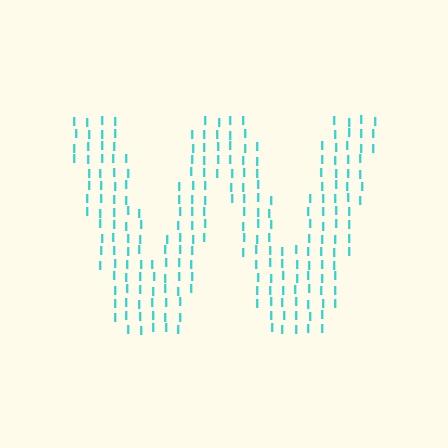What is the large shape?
The large shape is the letter W.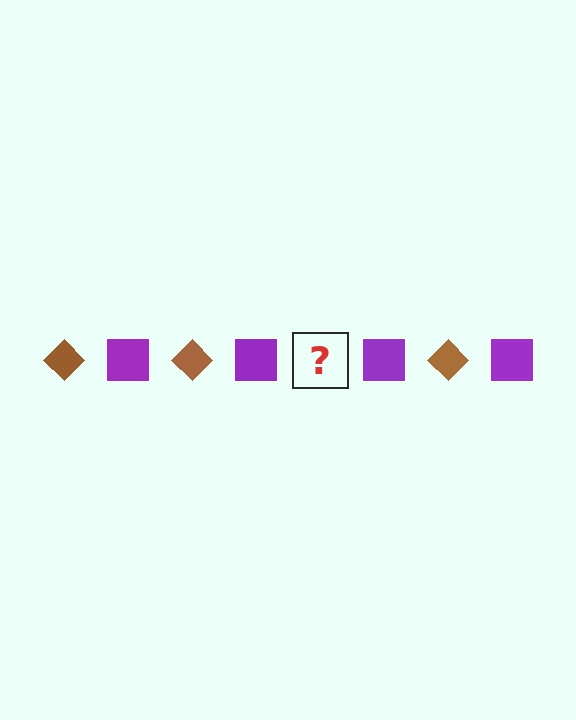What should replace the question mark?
The question mark should be replaced with a brown diamond.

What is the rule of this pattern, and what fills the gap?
The rule is that the pattern alternates between brown diamond and purple square. The gap should be filled with a brown diamond.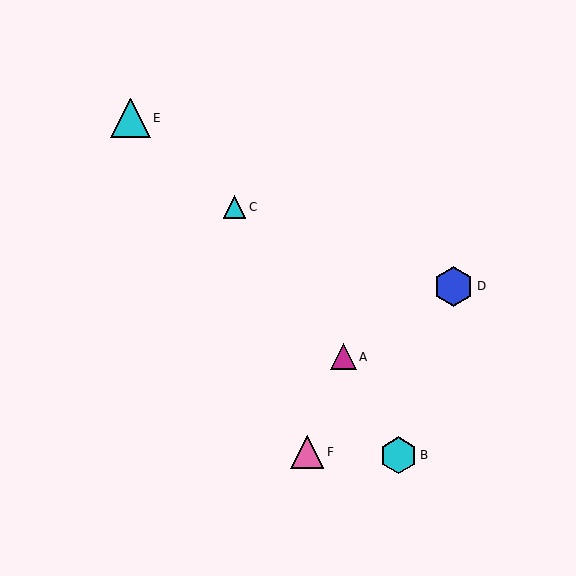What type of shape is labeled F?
Shape F is a pink triangle.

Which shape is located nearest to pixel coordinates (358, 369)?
The magenta triangle (labeled A) at (343, 357) is nearest to that location.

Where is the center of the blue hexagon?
The center of the blue hexagon is at (454, 286).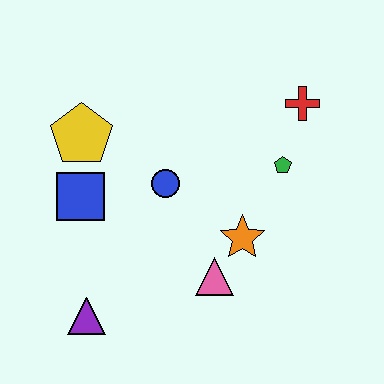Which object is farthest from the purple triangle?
The red cross is farthest from the purple triangle.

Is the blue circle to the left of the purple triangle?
No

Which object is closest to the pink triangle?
The orange star is closest to the pink triangle.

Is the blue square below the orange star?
No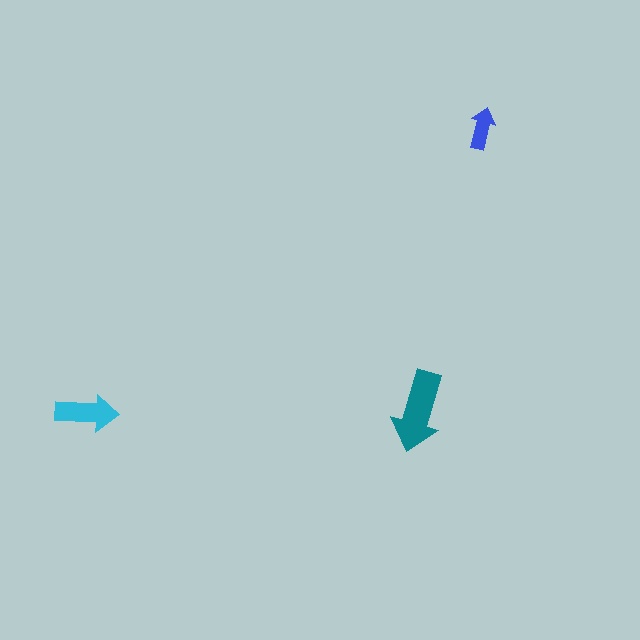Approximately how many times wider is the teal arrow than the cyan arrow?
About 1.5 times wider.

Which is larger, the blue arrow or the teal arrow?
The teal one.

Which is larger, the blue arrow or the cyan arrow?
The cyan one.